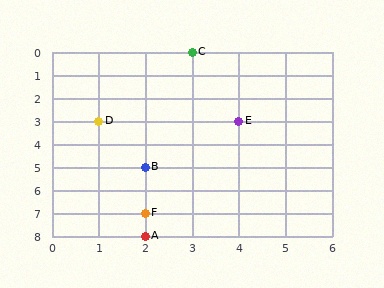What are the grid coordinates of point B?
Point B is at grid coordinates (2, 5).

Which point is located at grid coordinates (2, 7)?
Point F is at (2, 7).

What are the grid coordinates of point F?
Point F is at grid coordinates (2, 7).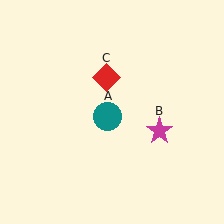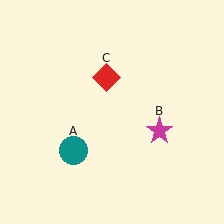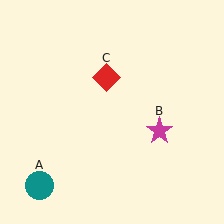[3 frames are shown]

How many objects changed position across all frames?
1 object changed position: teal circle (object A).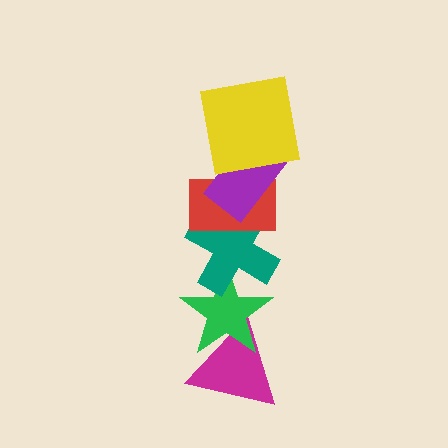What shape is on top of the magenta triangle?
The green star is on top of the magenta triangle.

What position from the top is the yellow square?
The yellow square is 1st from the top.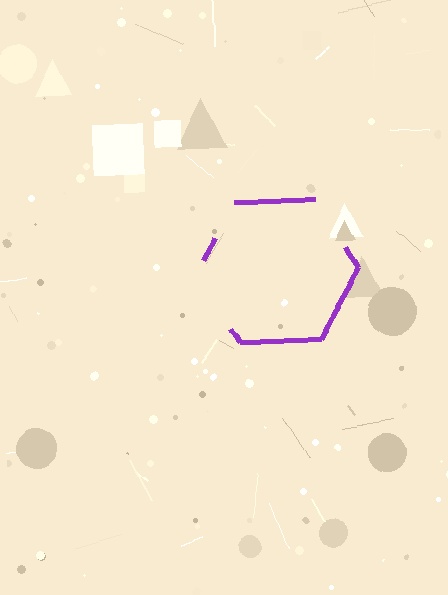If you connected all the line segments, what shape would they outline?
They would outline a hexagon.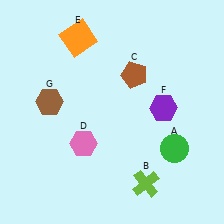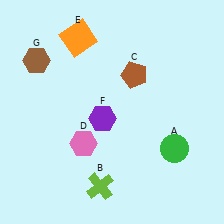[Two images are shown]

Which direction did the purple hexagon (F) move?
The purple hexagon (F) moved left.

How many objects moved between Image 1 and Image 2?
3 objects moved between the two images.